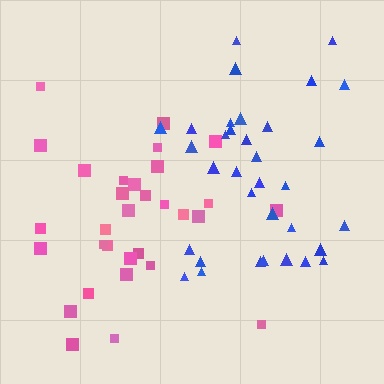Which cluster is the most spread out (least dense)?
Blue.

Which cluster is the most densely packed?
Pink.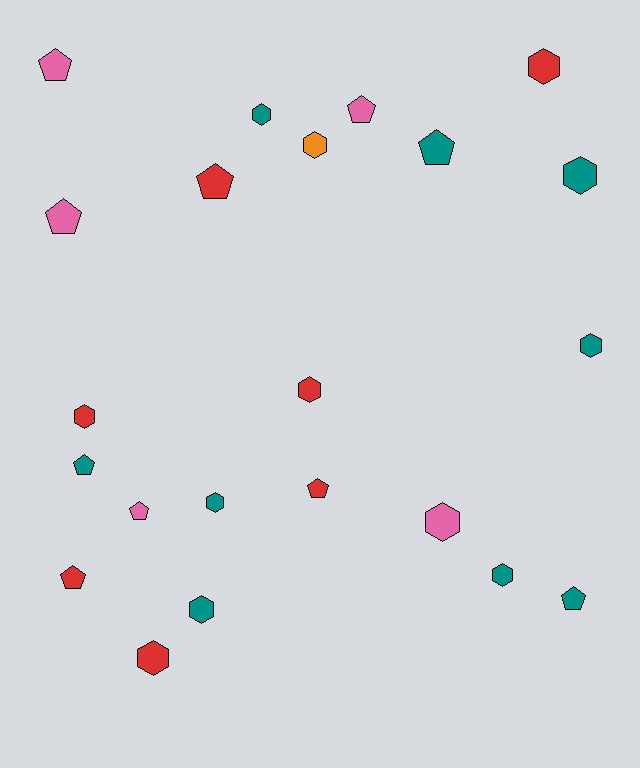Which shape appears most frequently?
Hexagon, with 12 objects.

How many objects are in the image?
There are 22 objects.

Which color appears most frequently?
Teal, with 9 objects.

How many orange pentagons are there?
There are no orange pentagons.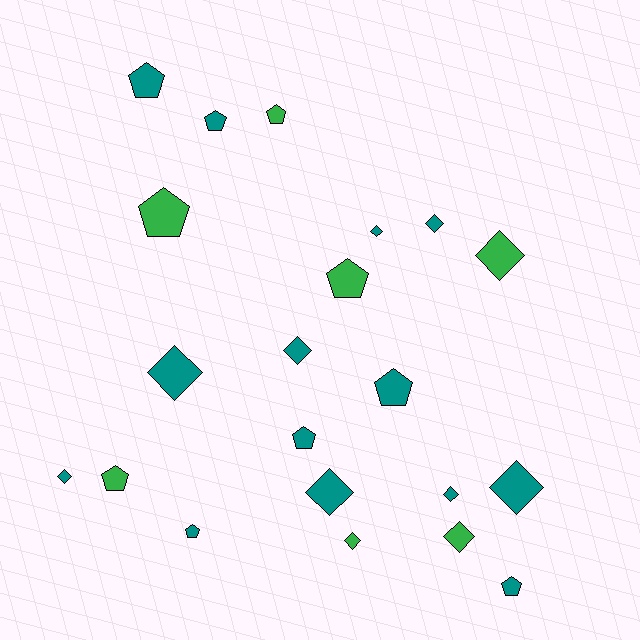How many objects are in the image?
There are 21 objects.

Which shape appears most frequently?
Diamond, with 11 objects.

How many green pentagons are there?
There are 4 green pentagons.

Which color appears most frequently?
Teal, with 14 objects.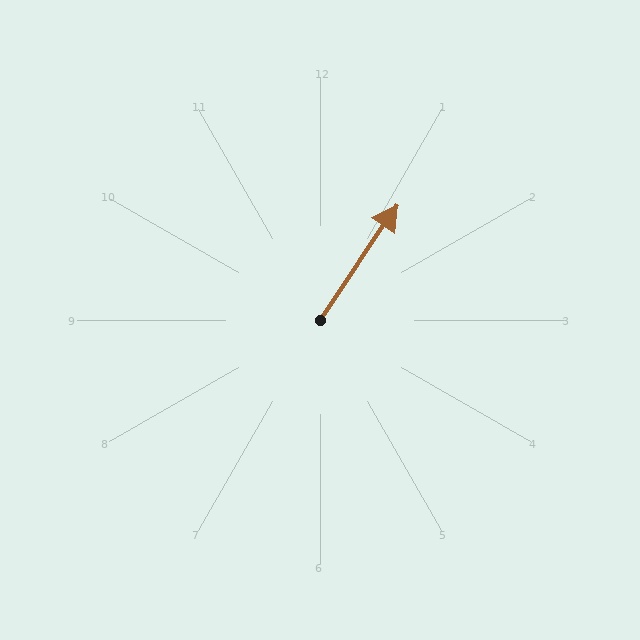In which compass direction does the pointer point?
Northeast.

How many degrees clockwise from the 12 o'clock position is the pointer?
Approximately 34 degrees.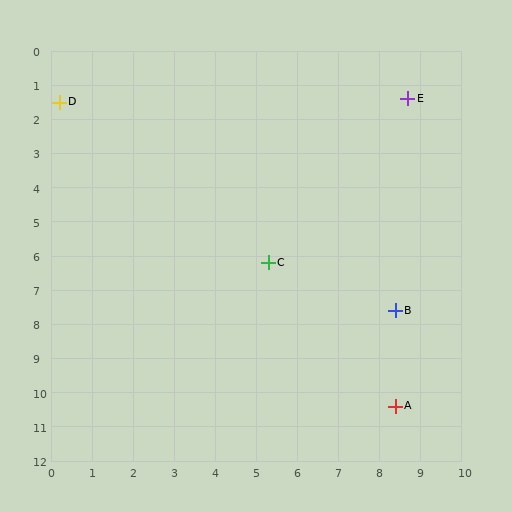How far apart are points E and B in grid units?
Points E and B are about 6.2 grid units apart.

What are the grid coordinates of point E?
Point E is at approximately (8.7, 1.4).